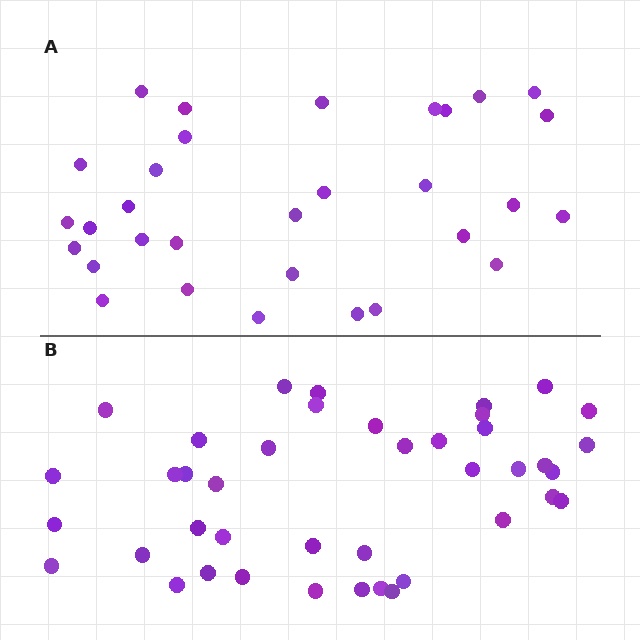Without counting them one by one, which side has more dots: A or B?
Region B (the bottom region) has more dots.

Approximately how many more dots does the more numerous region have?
Region B has roughly 10 or so more dots than region A.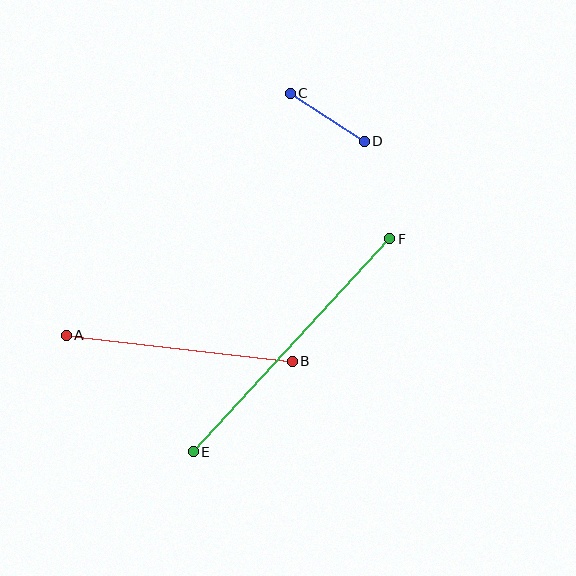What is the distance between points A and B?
The distance is approximately 228 pixels.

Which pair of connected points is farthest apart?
Points E and F are farthest apart.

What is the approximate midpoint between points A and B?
The midpoint is at approximately (179, 348) pixels.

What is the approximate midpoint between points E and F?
The midpoint is at approximately (292, 345) pixels.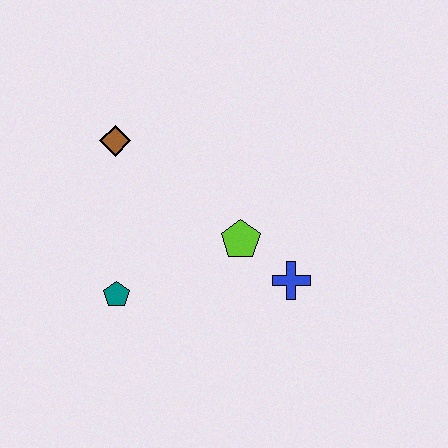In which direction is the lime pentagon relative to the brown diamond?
The lime pentagon is to the right of the brown diamond.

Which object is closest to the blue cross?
The lime pentagon is closest to the blue cross.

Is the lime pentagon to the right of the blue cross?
No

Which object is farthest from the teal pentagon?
The blue cross is farthest from the teal pentagon.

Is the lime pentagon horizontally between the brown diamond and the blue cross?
Yes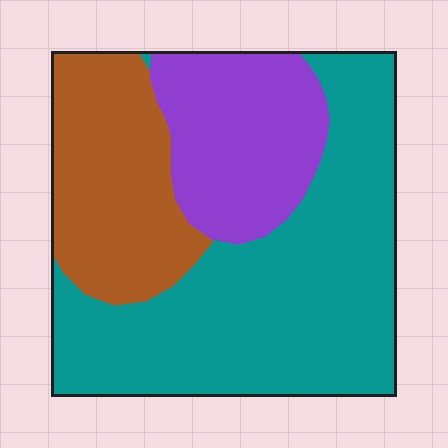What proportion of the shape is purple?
Purple covers roughly 25% of the shape.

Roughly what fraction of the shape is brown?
Brown takes up about one quarter (1/4) of the shape.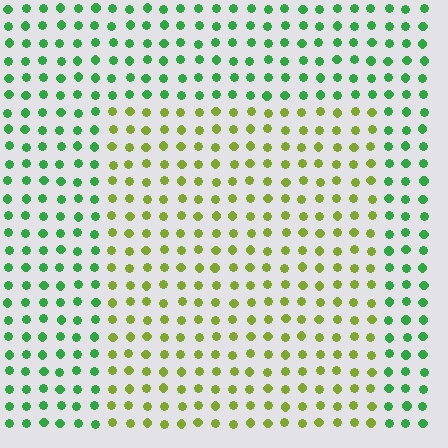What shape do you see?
I see a rectangle.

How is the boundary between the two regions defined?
The boundary is defined purely by a slight shift in hue (about 48 degrees). Spacing, size, and orientation are identical on both sides.